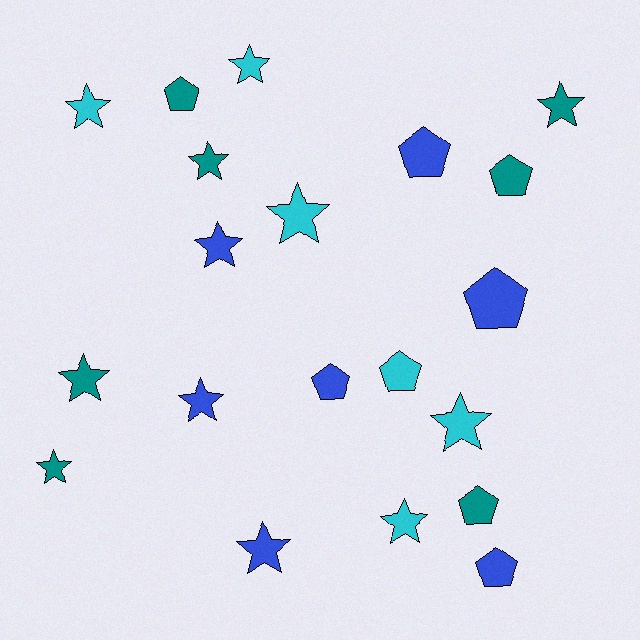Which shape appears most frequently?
Star, with 12 objects.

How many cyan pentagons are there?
There is 1 cyan pentagon.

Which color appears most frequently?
Blue, with 7 objects.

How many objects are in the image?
There are 20 objects.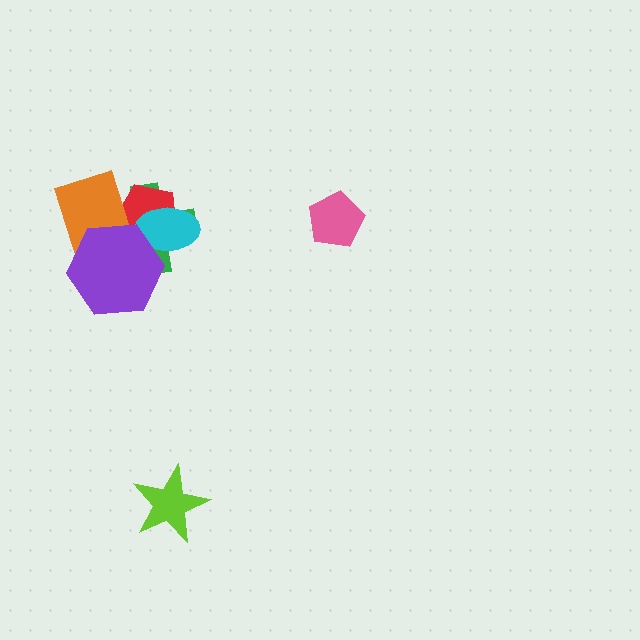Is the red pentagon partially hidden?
Yes, it is partially covered by another shape.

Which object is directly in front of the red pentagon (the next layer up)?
The cyan ellipse is directly in front of the red pentagon.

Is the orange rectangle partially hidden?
Yes, it is partially covered by another shape.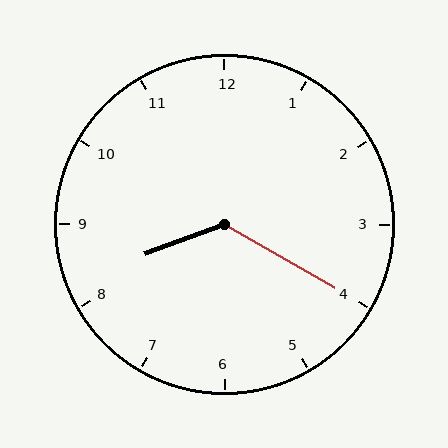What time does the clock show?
8:20.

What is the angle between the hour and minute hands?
Approximately 130 degrees.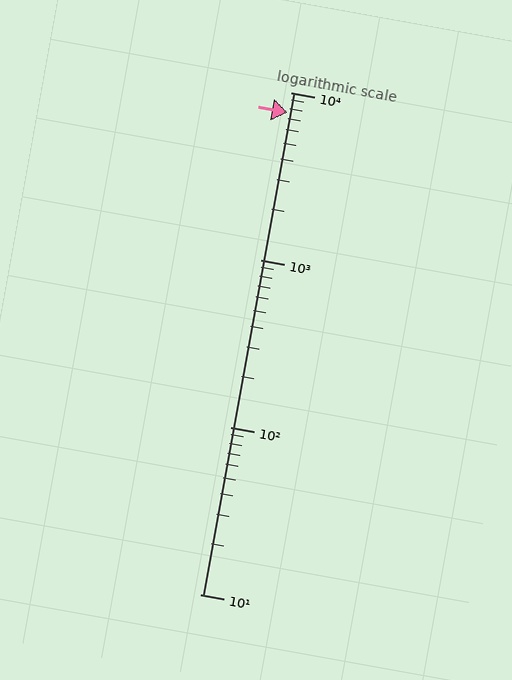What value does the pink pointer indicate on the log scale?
The pointer indicates approximately 7600.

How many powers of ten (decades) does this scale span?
The scale spans 3 decades, from 10 to 10000.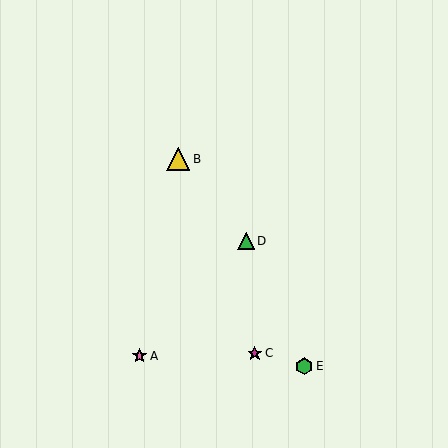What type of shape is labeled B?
Shape B is a yellow triangle.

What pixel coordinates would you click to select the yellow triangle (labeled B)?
Click at (178, 159) to select the yellow triangle B.